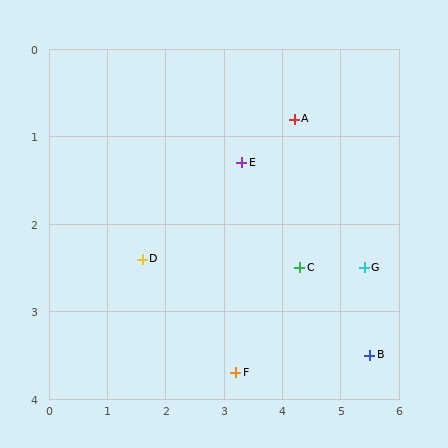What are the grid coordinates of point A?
Point A is at approximately (4.2, 0.8).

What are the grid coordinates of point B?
Point B is at approximately (5.5, 3.5).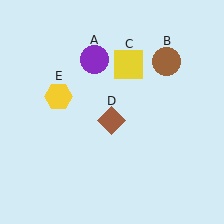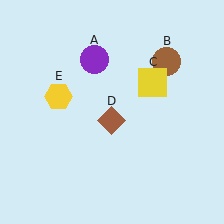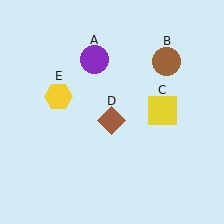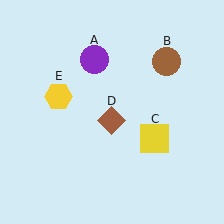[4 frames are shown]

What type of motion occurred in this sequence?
The yellow square (object C) rotated clockwise around the center of the scene.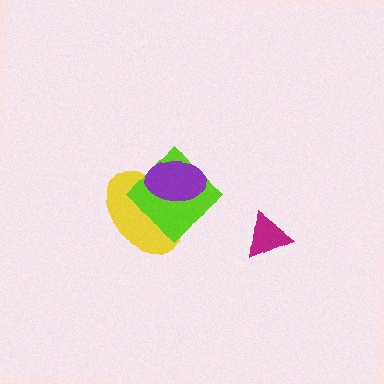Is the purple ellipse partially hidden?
No, no other shape covers it.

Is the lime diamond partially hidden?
Yes, it is partially covered by another shape.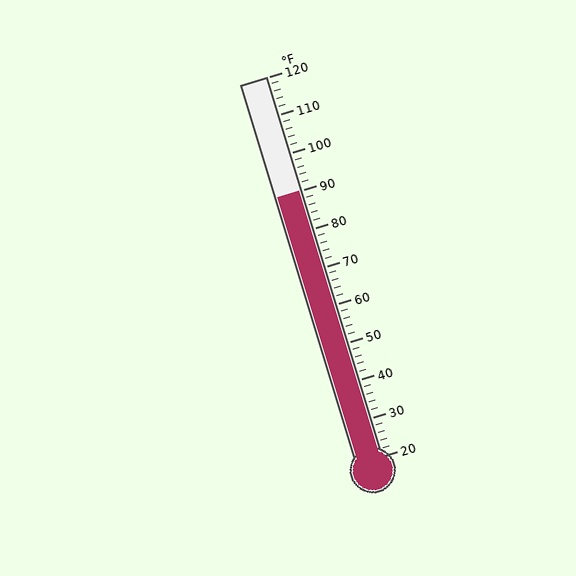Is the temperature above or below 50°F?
The temperature is above 50°F.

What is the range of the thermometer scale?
The thermometer scale ranges from 20°F to 120°F.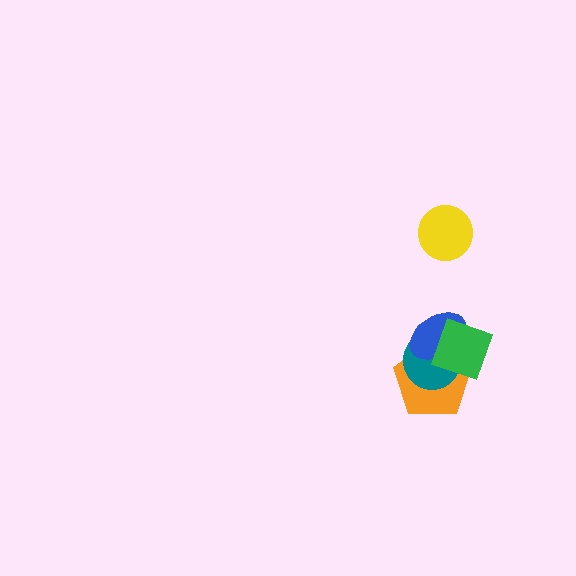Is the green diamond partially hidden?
No, no other shape covers it.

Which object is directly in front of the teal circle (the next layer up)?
The blue ellipse is directly in front of the teal circle.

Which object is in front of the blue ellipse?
The green diamond is in front of the blue ellipse.